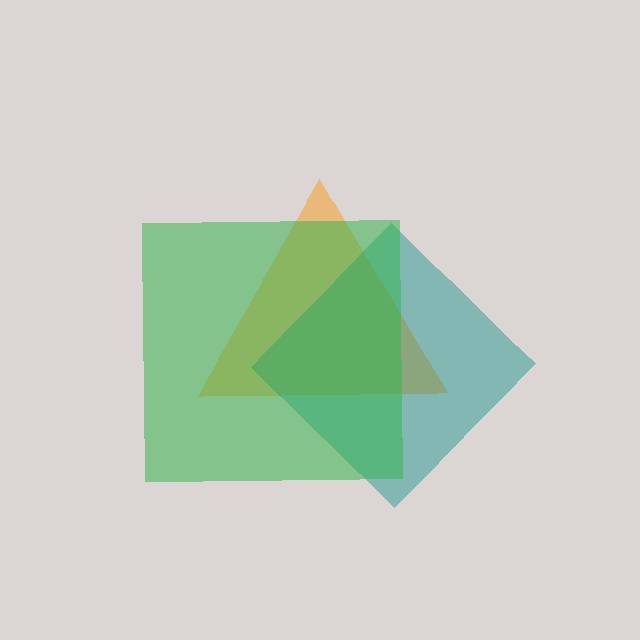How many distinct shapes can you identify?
There are 3 distinct shapes: an orange triangle, a teal diamond, a green square.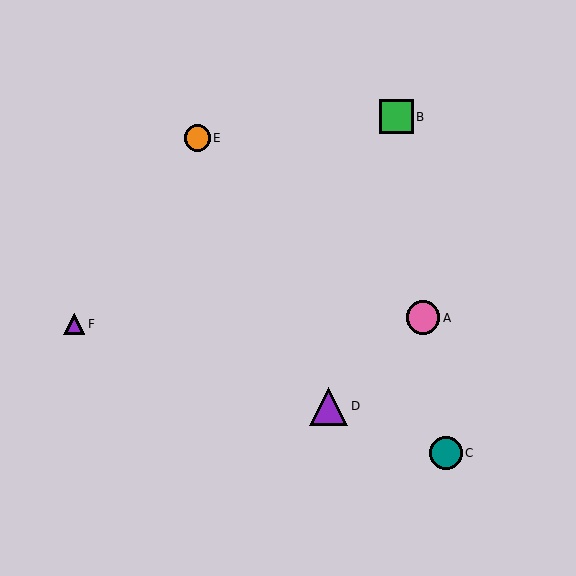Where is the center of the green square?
The center of the green square is at (397, 117).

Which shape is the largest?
The purple triangle (labeled D) is the largest.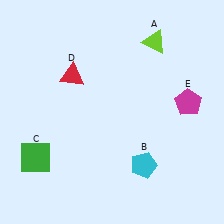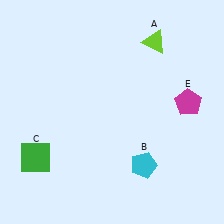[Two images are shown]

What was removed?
The red triangle (D) was removed in Image 2.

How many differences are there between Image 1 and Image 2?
There is 1 difference between the two images.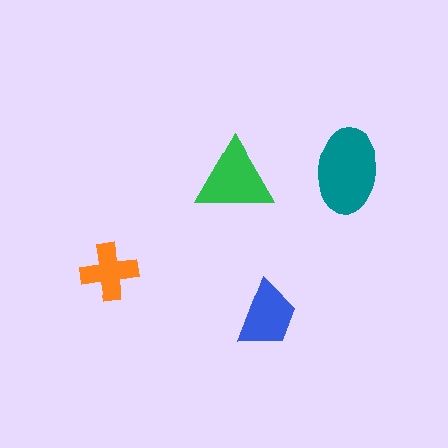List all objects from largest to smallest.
The teal ellipse, the green triangle, the blue trapezoid, the orange cross.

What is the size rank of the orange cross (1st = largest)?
4th.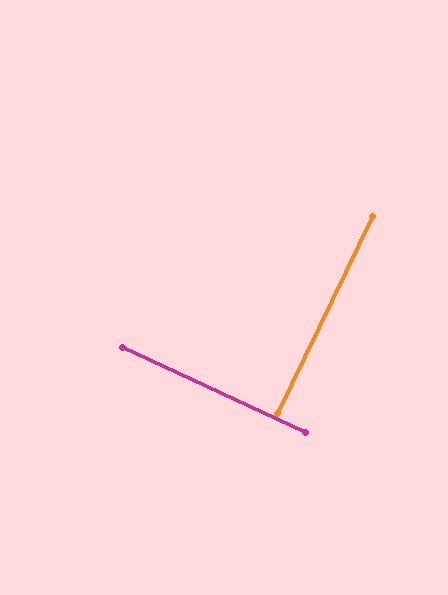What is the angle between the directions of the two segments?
Approximately 89 degrees.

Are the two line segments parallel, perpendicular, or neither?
Perpendicular — they meet at approximately 89°.